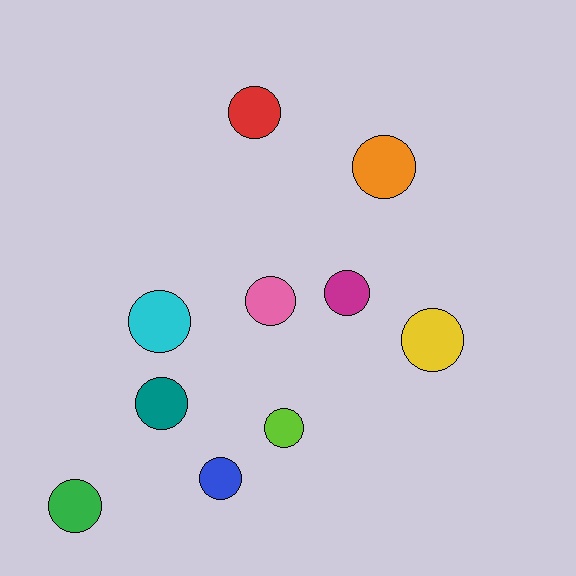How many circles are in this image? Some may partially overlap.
There are 10 circles.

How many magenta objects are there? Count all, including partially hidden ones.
There is 1 magenta object.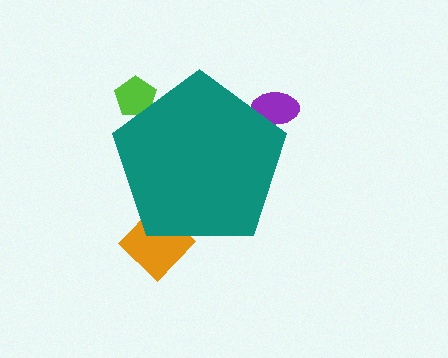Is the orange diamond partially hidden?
Yes, the orange diamond is partially hidden behind the teal pentagon.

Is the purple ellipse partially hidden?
Yes, the purple ellipse is partially hidden behind the teal pentagon.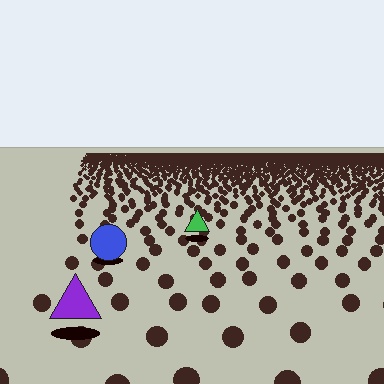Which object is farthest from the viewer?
The green triangle is farthest from the viewer. It appears smaller and the ground texture around it is denser.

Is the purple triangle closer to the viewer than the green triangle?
Yes. The purple triangle is closer — you can tell from the texture gradient: the ground texture is coarser near it.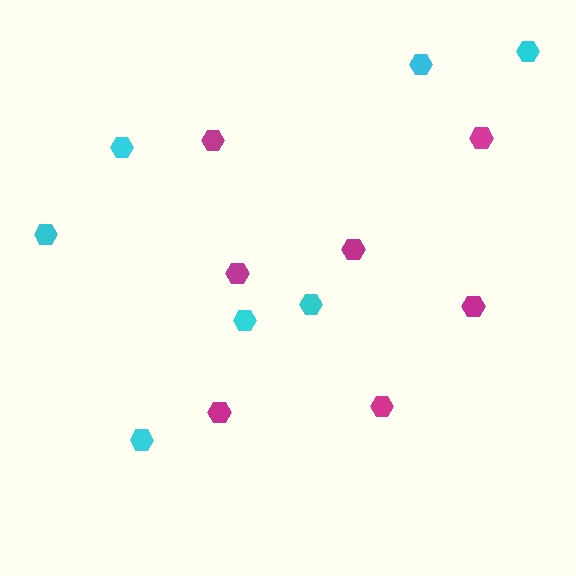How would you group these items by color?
There are 2 groups: one group of cyan hexagons (7) and one group of magenta hexagons (7).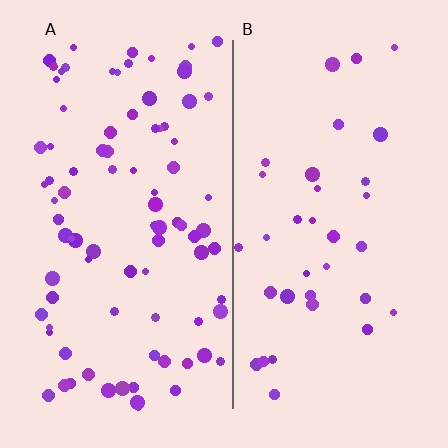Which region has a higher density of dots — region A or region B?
A (the left).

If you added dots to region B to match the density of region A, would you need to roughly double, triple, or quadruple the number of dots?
Approximately triple.